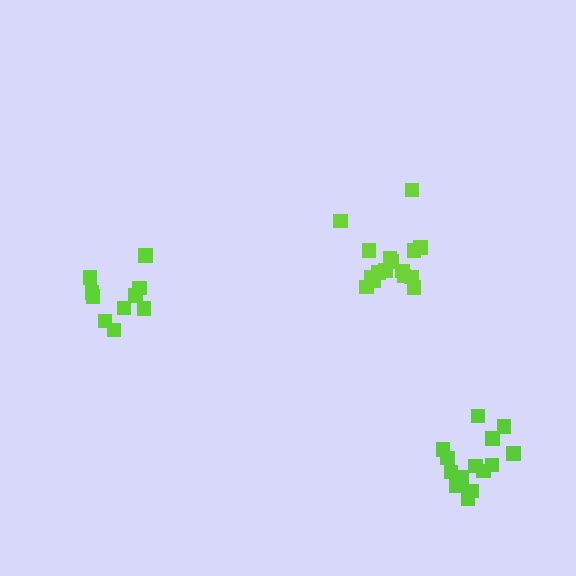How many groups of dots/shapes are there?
There are 3 groups.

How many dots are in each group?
Group 1: 16 dots, Group 2: 10 dots, Group 3: 14 dots (40 total).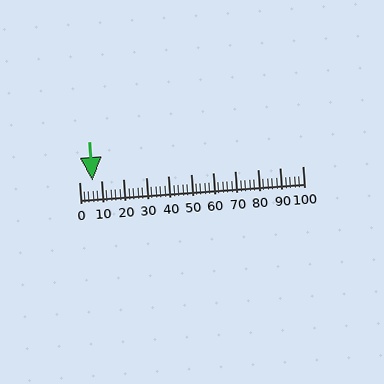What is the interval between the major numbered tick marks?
The major tick marks are spaced 10 units apart.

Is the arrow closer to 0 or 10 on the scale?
The arrow is closer to 10.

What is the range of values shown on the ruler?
The ruler shows values from 0 to 100.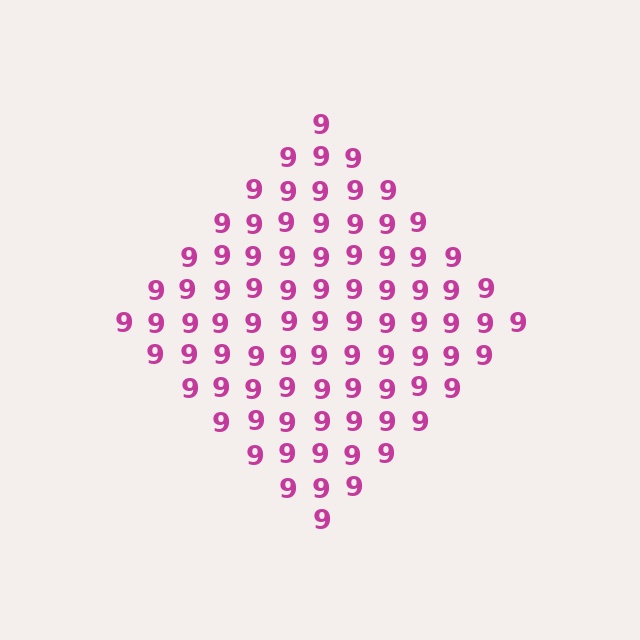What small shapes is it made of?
It is made of small digit 9's.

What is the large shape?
The large shape is a diamond.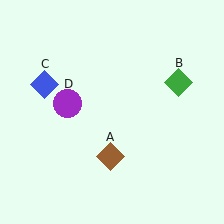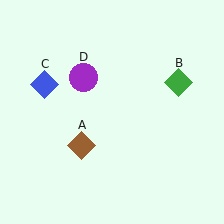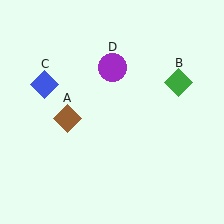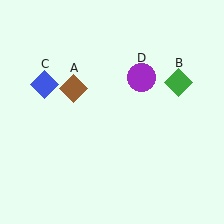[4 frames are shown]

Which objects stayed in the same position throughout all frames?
Green diamond (object B) and blue diamond (object C) remained stationary.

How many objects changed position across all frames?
2 objects changed position: brown diamond (object A), purple circle (object D).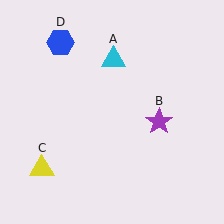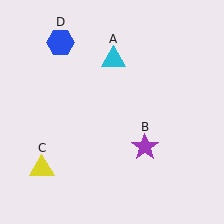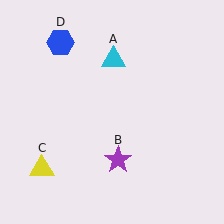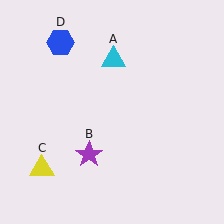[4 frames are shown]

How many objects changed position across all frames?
1 object changed position: purple star (object B).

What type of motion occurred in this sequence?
The purple star (object B) rotated clockwise around the center of the scene.